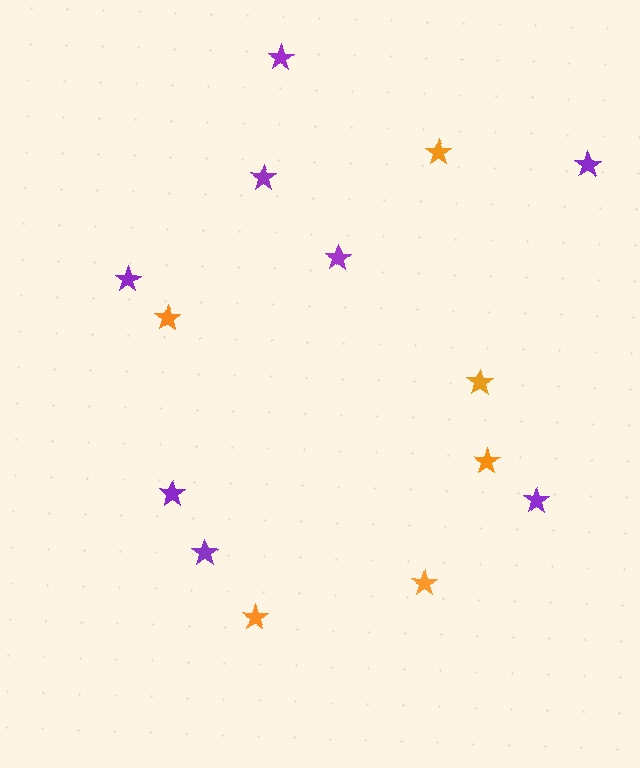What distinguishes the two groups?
There are 2 groups: one group of orange stars (6) and one group of purple stars (8).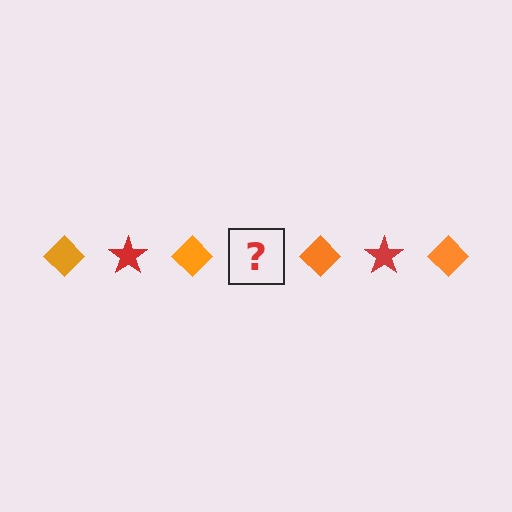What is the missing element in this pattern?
The missing element is a red star.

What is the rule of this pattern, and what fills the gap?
The rule is that the pattern alternates between orange diamond and red star. The gap should be filled with a red star.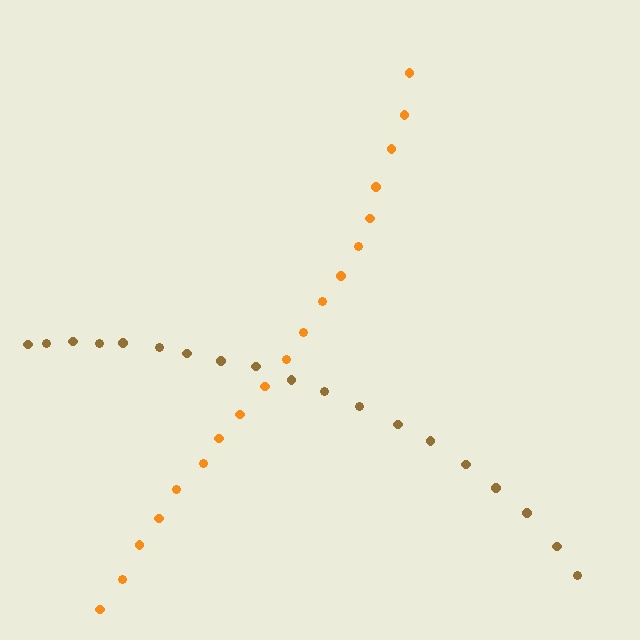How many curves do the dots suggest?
There are 2 distinct paths.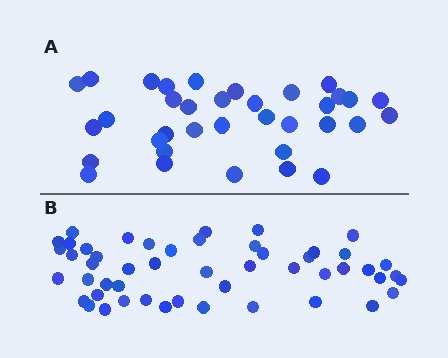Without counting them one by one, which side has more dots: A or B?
Region B (the bottom region) has more dots.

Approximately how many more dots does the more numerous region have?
Region B has approximately 15 more dots than region A.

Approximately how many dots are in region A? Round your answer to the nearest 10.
About 40 dots. (The exact count is 35, which rounds to 40.)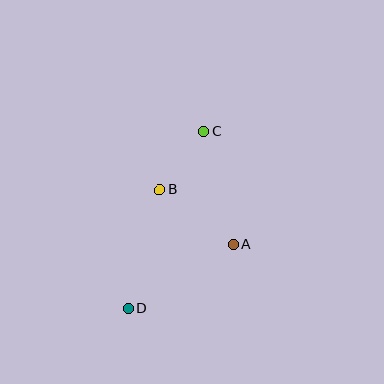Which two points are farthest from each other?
Points C and D are farthest from each other.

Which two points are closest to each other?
Points B and C are closest to each other.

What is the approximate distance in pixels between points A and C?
The distance between A and C is approximately 117 pixels.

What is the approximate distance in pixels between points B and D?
The distance between B and D is approximately 123 pixels.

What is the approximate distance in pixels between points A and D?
The distance between A and D is approximately 123 pixels.